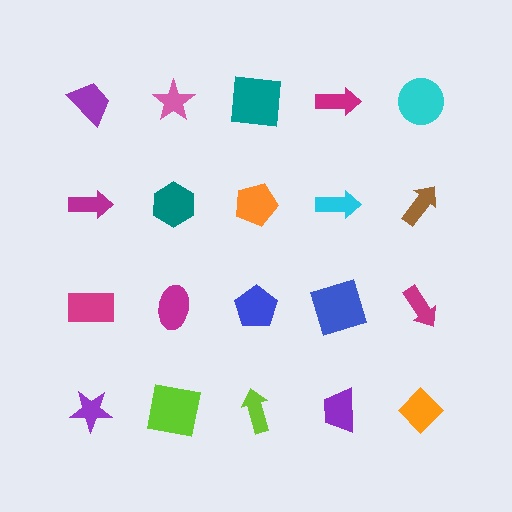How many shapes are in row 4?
5 shapes.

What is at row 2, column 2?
A teal hexagon.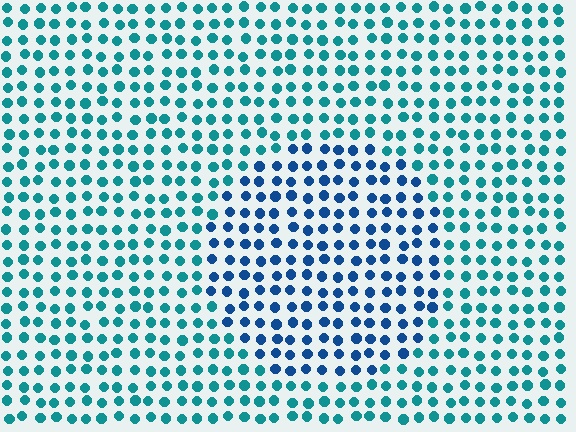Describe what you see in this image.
The image is filled with small teal elements in a uniform arrangement. A circle-shaped region is visible where the elements are tinted to a slightly different hue, forming a subtle color boundary.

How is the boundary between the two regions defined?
The boundary is defined purely by a slight shift in hue (about 34 degrees). Spacing, size, and orientation are identical on both sides.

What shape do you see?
I see a circle.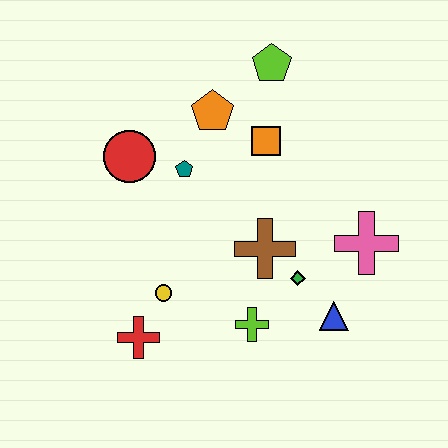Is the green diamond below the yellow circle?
No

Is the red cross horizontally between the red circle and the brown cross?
Yes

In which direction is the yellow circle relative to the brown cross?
The yellow circle is to the left of the brown cross.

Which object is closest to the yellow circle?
The red cross is closest to the yellow circle.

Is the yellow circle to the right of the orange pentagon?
No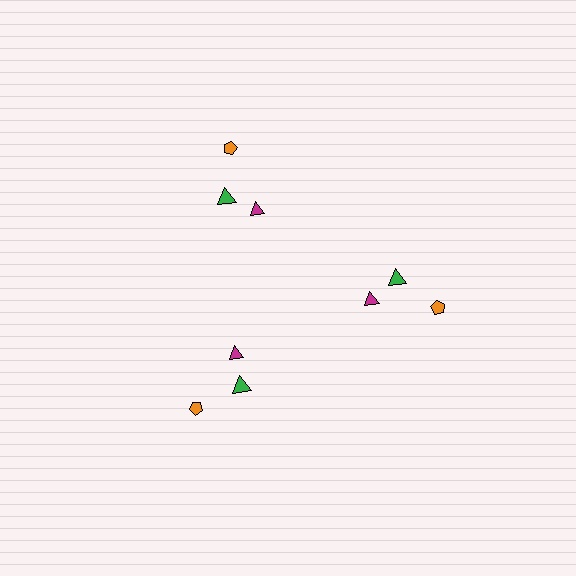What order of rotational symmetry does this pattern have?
This pattern has 3-fold rotational symmetry.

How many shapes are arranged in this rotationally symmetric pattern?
There are 9 shapes, arranged in 3 groups of 3.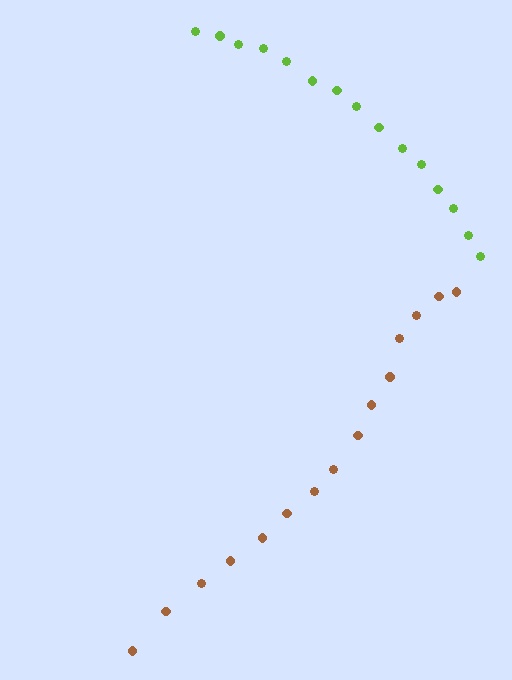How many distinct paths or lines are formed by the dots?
There are 2 distinct paths.